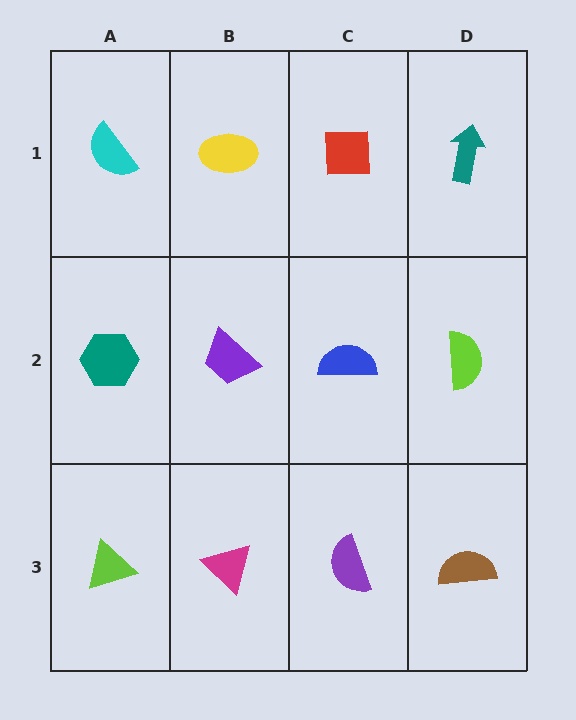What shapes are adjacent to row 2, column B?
A yellow ellipse (row 1, column B), a magenta triangle (row 3, column B), a teal hexagon (row 2, column A), a blue semicircle (row 2, column C).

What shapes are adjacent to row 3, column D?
A lime semicircle (row 2, column D), a purple semicircle (row 3, column C).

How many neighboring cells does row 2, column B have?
4.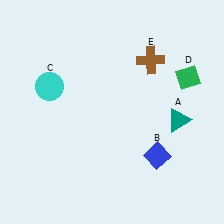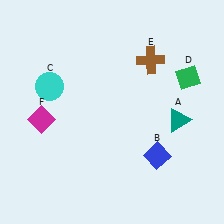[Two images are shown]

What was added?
A magenta diamond (F) was added in Image 2.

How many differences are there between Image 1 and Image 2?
There is 1 difference between the two images.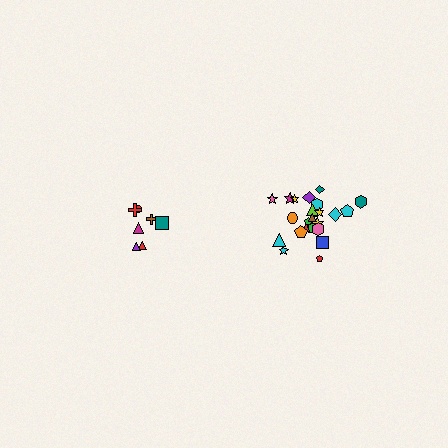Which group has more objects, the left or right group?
The right group.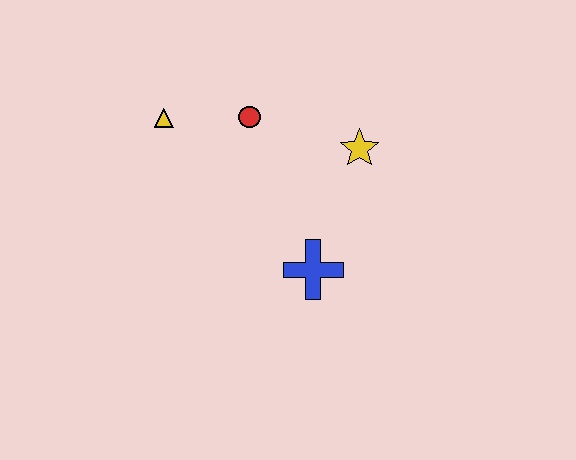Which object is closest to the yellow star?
The red circle is closest to the yellow star.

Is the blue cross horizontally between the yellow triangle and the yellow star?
Yes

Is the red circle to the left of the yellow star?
Yes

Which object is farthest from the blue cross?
The yellow triangle is farthest from the blue cross.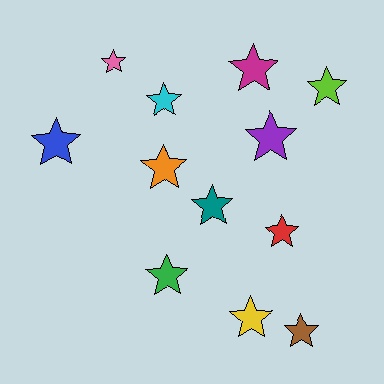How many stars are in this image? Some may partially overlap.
There are 12 stars.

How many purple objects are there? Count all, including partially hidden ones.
There is 1 purple object.